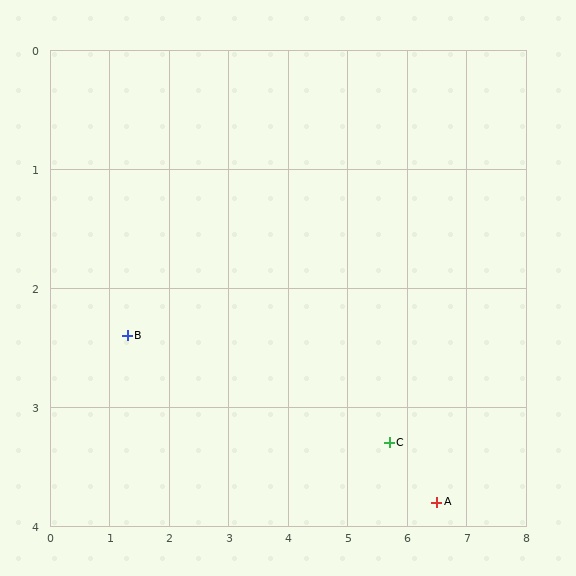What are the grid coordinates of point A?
Point A is at approximately (6.5, 3.8).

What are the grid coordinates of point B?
Point B is at approximately (1.3, 2.4).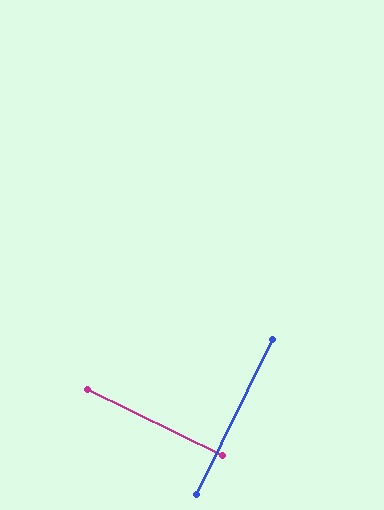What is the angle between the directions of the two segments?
Approximately 90 degrees.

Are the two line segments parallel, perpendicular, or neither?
Perpendicular — they meet at approximately 90°.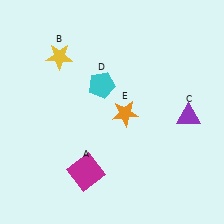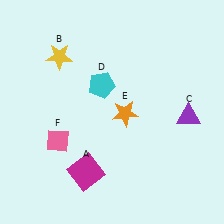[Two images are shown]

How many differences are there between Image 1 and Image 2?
There is 1 difference between the two images.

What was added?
A pink diamond (F) was added in Image 2.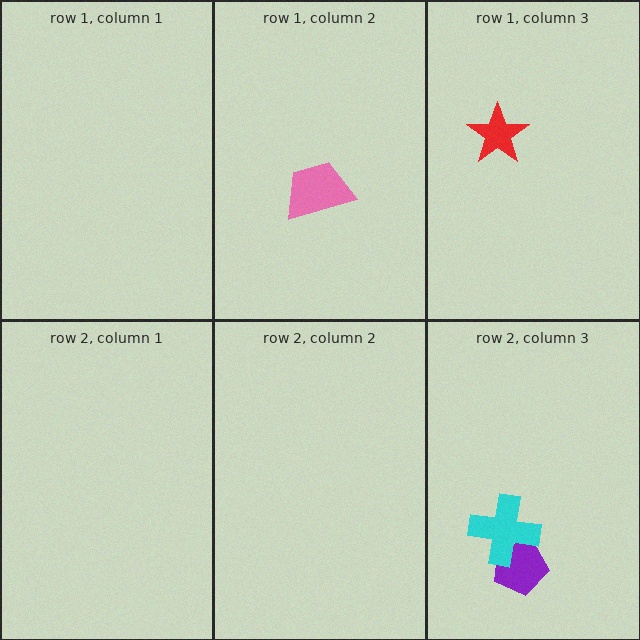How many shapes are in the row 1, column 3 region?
1.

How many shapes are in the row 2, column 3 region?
2.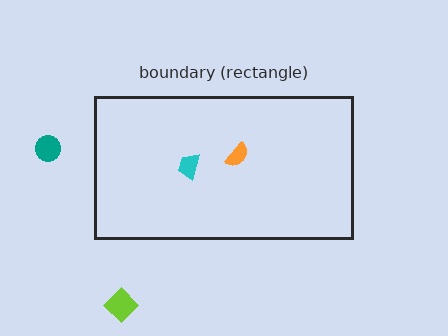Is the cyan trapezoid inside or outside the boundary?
Inside.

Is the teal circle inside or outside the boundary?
Outside.